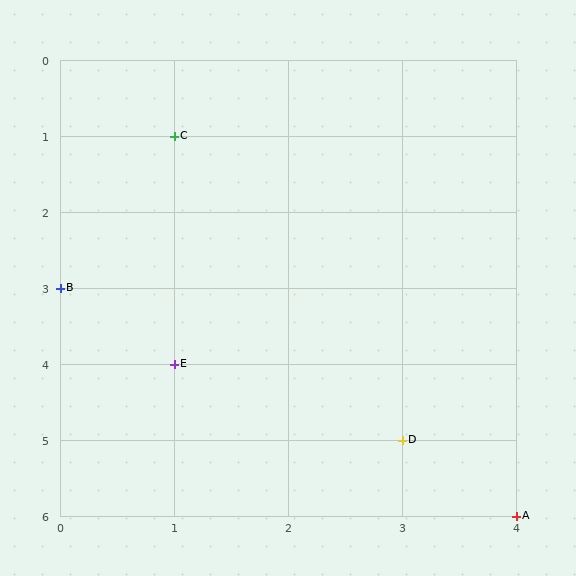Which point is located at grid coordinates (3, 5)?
Point D is at (3, 5).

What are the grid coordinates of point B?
Point B is at grid coordinates (0, 3).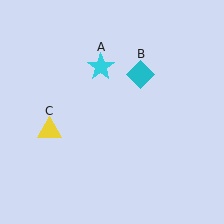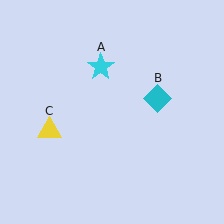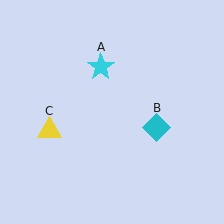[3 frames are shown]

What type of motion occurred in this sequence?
The cyan diamond (object B) rotated clockwise around the center of the scene.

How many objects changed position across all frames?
1 object changed position: cyan diamond (object B).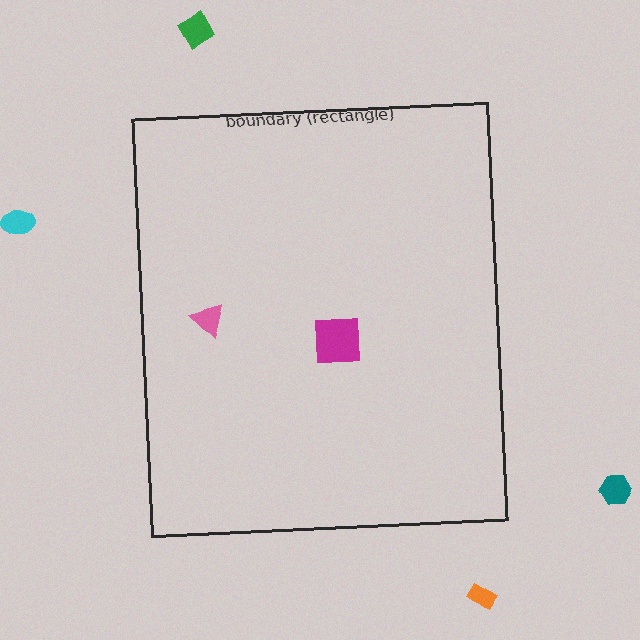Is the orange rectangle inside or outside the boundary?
Outside.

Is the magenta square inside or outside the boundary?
Inside.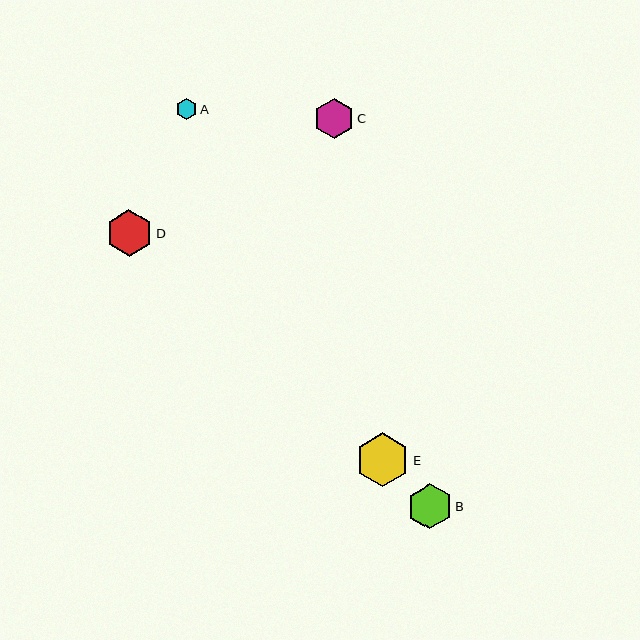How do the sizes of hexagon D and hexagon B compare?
Hexagon D and hexagon B are approximately the same size.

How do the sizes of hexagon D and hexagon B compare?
Hexagon D and hexagon B are approximately the same size.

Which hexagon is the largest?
Hexagon E is the largest with a size of approximately 54 pixels.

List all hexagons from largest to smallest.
From largest to smallest: E, D, B, C, A.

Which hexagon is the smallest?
Hexagon A is the smallest with a size of approximately 21 pixels.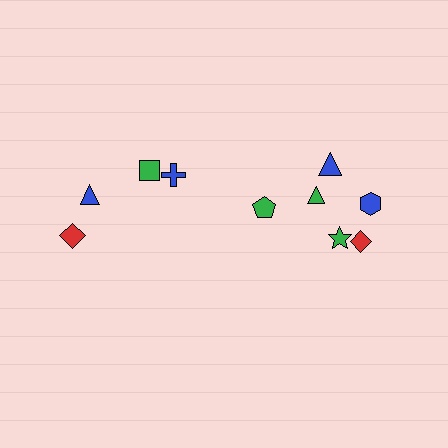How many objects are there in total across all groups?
There are 10 objects.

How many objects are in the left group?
There are 4 objects.